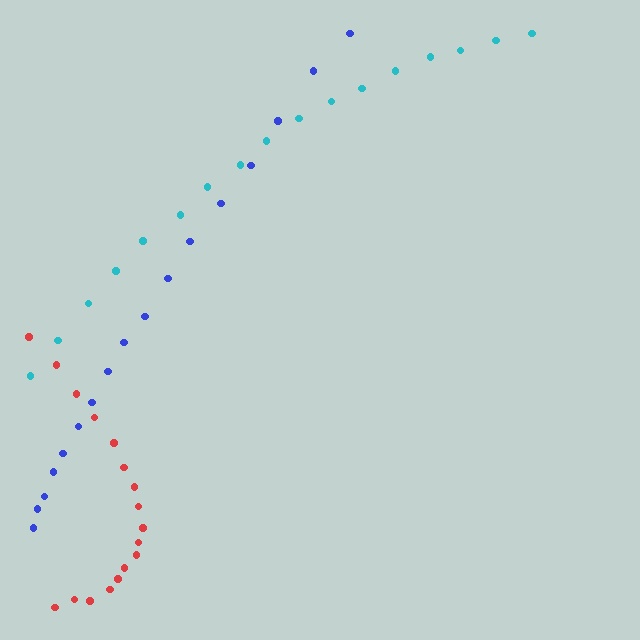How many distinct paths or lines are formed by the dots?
There are 3 distinct paths.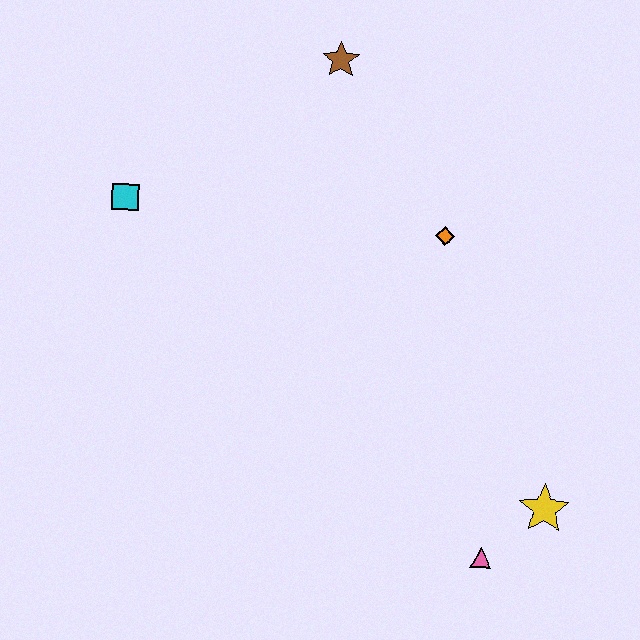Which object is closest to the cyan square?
The brown star is closest to the cyan square.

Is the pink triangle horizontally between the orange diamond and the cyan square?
No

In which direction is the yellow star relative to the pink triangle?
The yellow star is to the right of the pink triangle.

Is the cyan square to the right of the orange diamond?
No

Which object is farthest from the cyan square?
The yellow star is farthest from the cyan square.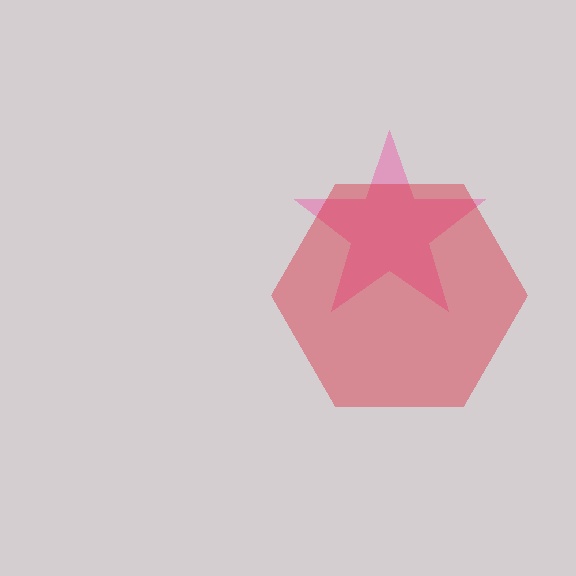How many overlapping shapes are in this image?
There are 2 overlapping shapes in the image.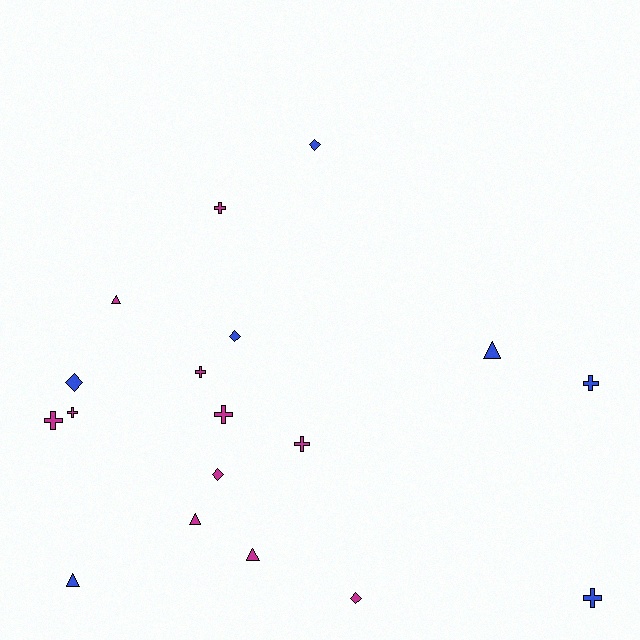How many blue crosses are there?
There are 2 blue crosses.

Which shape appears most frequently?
Cross, with 8 objects.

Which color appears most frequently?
Magenta, with 11 objects.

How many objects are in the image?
There are 18 objects.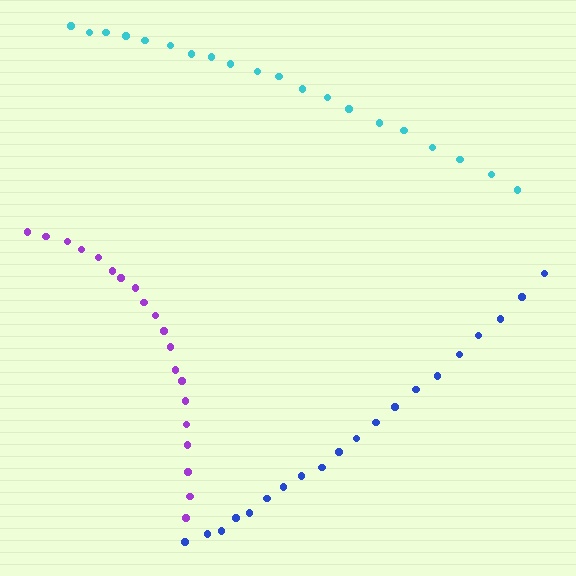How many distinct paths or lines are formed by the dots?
There are 3 distinct paths.